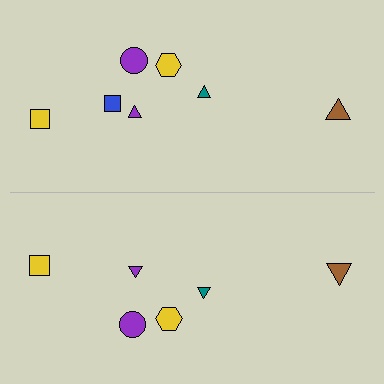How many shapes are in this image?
There are 13 shapes in this image.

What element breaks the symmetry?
A blue square is missing from the bottom side.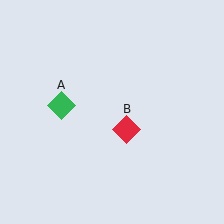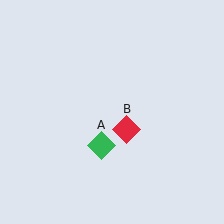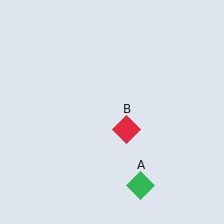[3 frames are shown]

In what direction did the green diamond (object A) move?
The green diamond (object A) moved down and to the right.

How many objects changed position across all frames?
1 object changed position: green diamond (object A).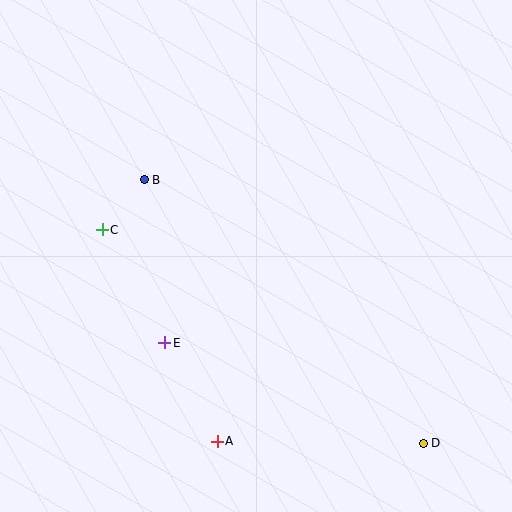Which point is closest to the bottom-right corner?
Point D is closest to the bottom-right corner.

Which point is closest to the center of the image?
Point E at (165, 343) is closest to the center.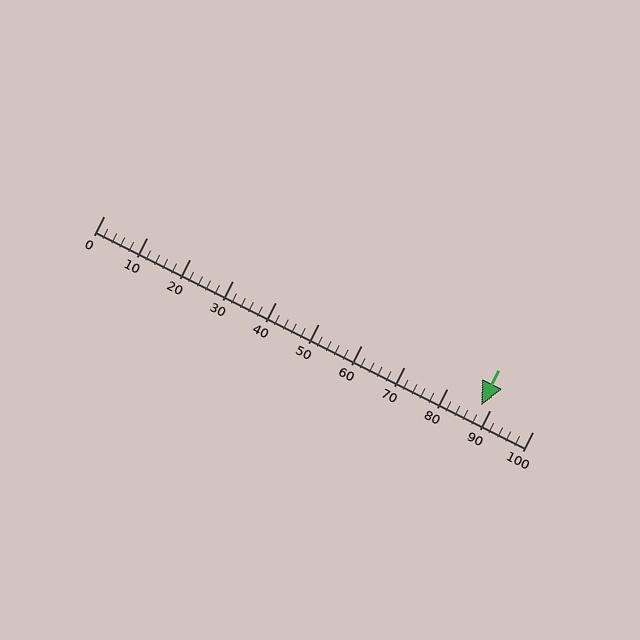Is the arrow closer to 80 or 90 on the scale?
The arrow is closer to 90.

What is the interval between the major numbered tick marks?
The major tick marks are spaced 10 units apart.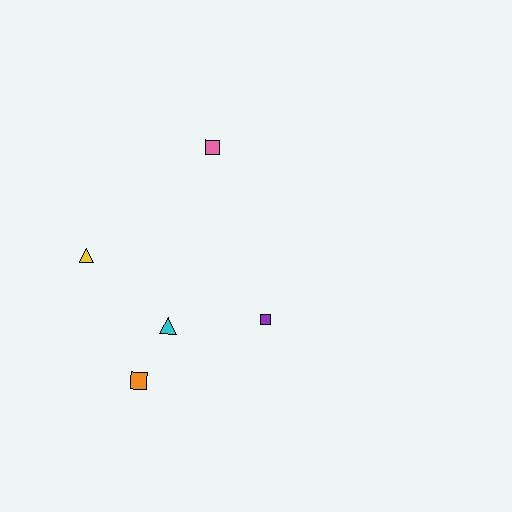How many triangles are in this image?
There are 2 triangles.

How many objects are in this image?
There are 5 objects.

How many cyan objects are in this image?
There is 1 cyan object.